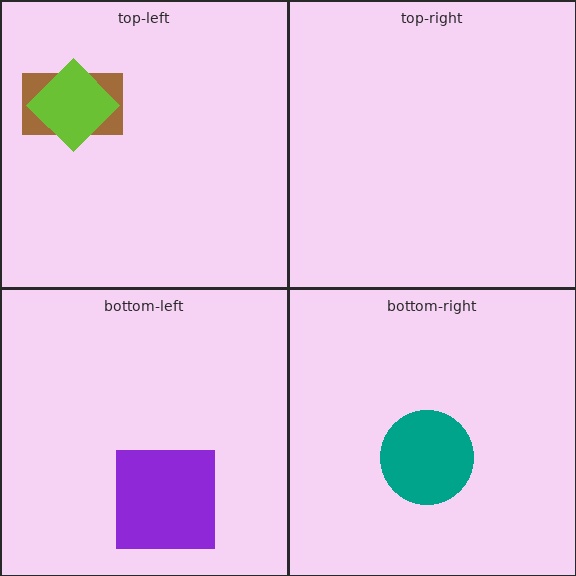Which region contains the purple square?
The bottom-left region.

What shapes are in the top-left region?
The brown rectangle, the lime diamond.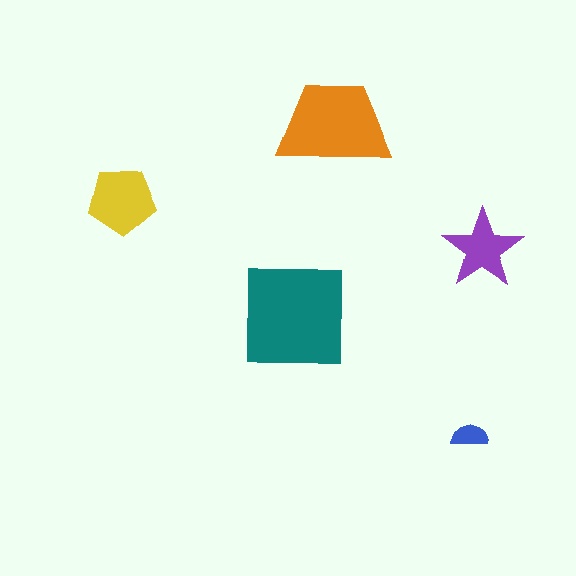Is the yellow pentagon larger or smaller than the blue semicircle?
Larger.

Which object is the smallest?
The blue semicircle.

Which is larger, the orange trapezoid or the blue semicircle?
The orange trapezoid.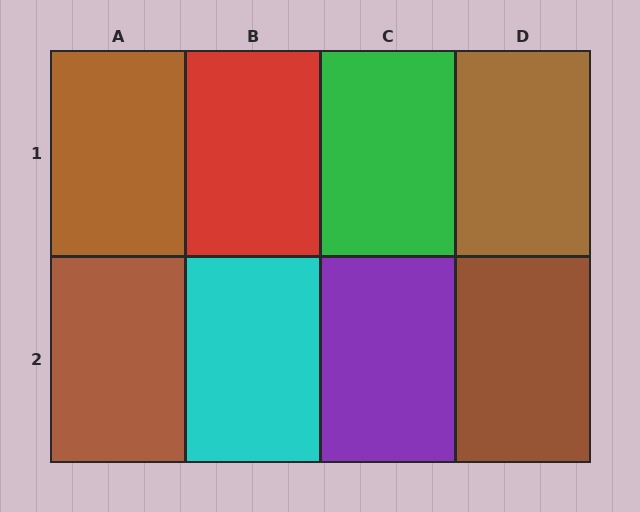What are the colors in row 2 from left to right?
Brown, cyan, purple, brown.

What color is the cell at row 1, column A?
Brown.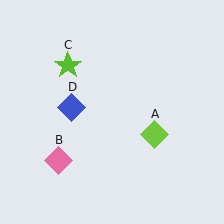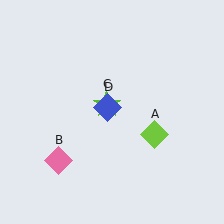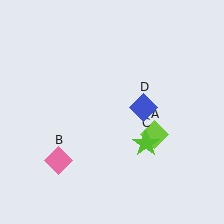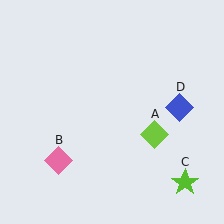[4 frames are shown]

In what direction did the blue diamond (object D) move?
The blue diamond (object D) moved right.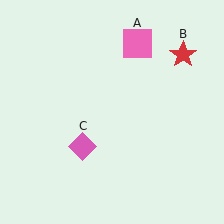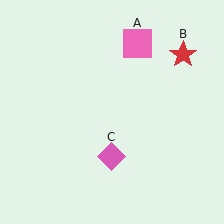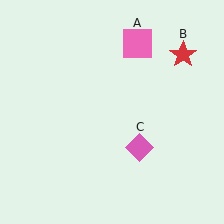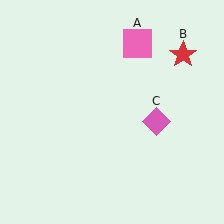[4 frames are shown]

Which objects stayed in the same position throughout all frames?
Pink square (object A) and red star (object B) remained stationary.